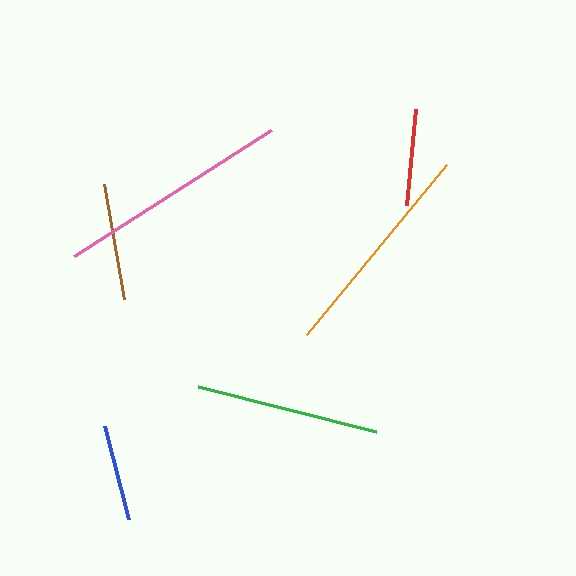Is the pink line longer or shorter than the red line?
The pink line is longer than the red line.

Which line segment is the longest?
The pink line is the longest at approximately 234 pixels.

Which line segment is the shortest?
The red line is the shortest at approximately 96 pixels.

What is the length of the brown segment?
The brown segment is approximately 117 pixels long.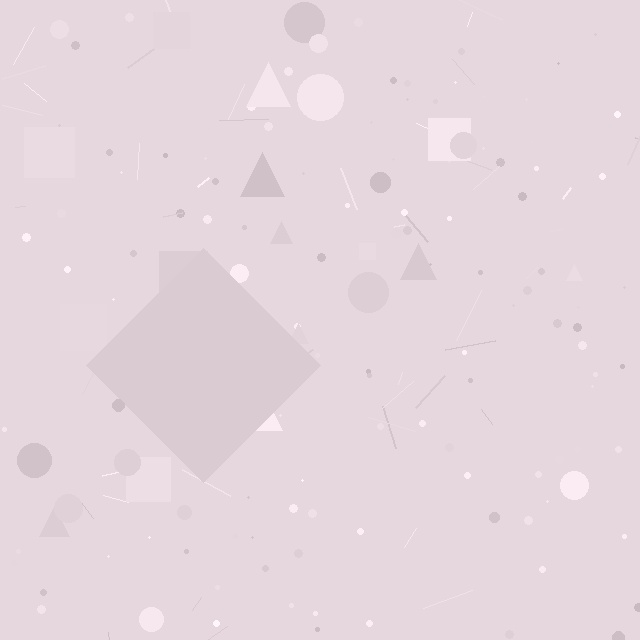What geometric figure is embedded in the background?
A diamond is embedded in the background.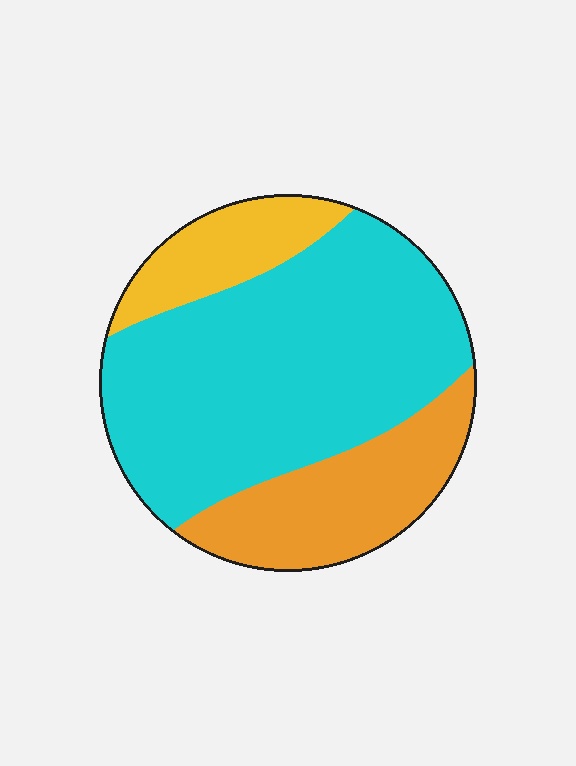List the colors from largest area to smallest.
From largest to smallest: cyan, orange, yellow.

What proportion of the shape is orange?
Orange covers around 25% of the shape.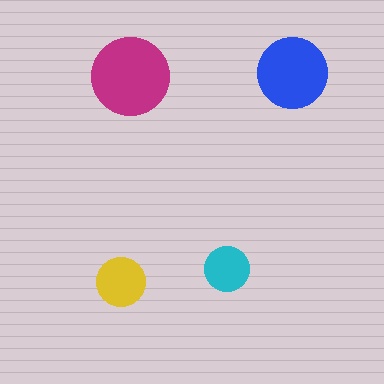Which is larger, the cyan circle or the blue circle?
The blue one.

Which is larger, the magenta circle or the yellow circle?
The magenta one.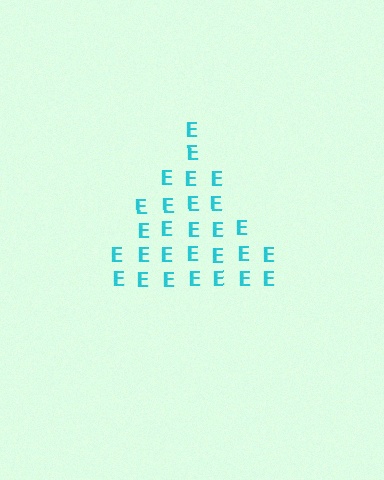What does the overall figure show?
The overall figure shows a triangle.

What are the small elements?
The small elements are letter E's.